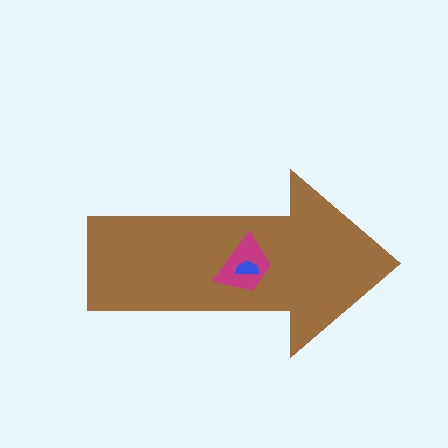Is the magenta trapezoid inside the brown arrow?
Yes.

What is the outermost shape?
The brown arrow.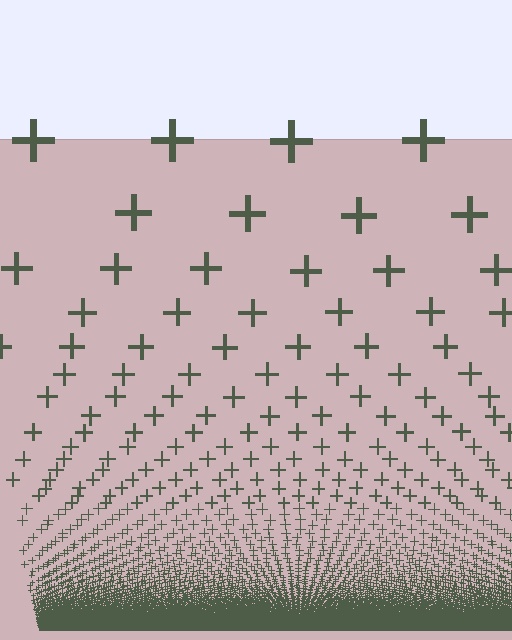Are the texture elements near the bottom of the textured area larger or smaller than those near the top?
Smaller. The gradient is inverted — elements near the bottom are smaller and denser.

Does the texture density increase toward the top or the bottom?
Density increases toward the bottom.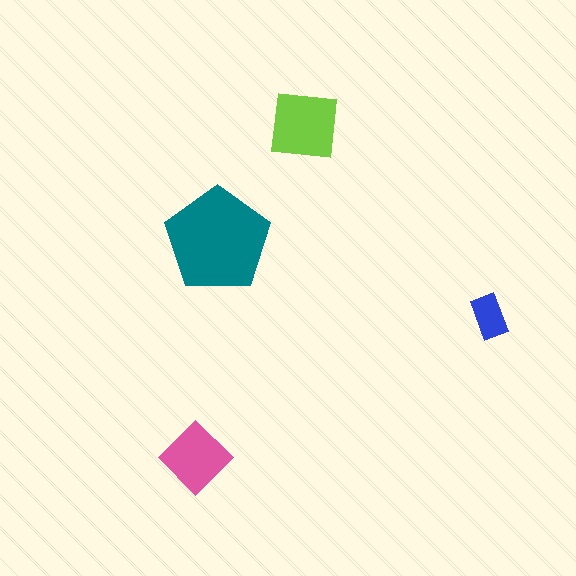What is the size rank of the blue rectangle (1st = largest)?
4th.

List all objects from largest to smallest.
The teal pentagon, the lime square, the pink diamond, the blue rectangle.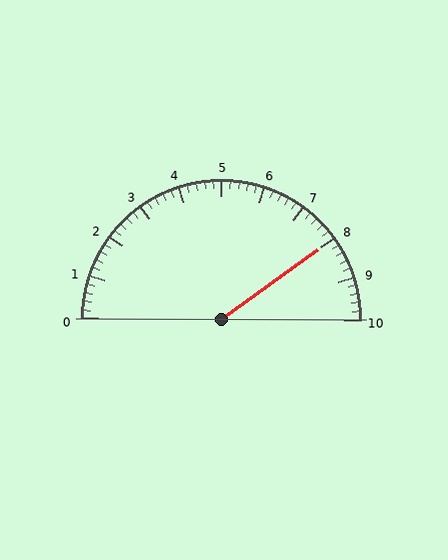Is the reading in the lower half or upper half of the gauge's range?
The reading is in the upper half of the range (0 to 10).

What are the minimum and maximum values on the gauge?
The gauge ranges from 0 to 10.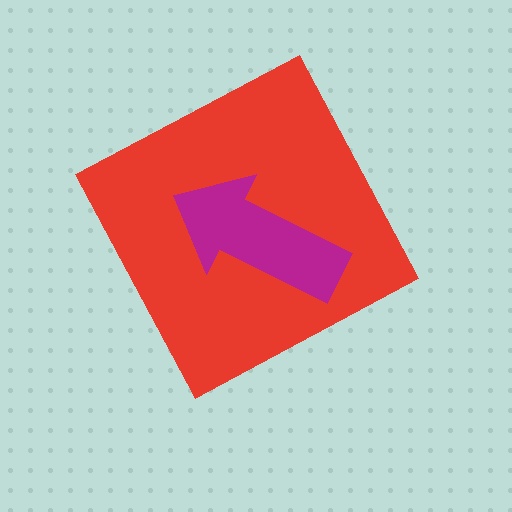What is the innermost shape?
The magenta arrow.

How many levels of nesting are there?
2.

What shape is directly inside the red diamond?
The magenta arrow.